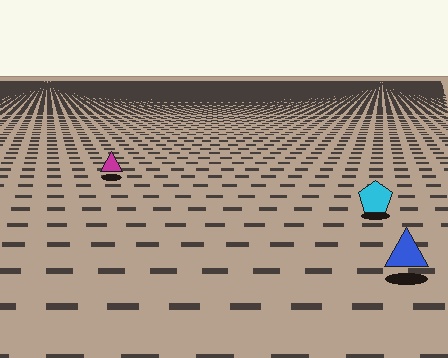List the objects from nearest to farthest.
From nearest to farthest: the blue triangle, the cyan pentagon, the magenta triangle.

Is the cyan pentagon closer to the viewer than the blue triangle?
No. The blue triangle is closer — you can tell from the texture gradient: the ground texture is coarser near it.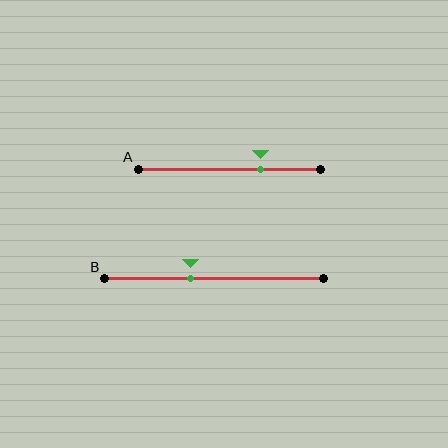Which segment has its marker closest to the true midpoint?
Segment B has its marker closest to the true midpoint.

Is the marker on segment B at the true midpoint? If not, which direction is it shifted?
No, the marker on segment B is shifted to the left by about 11% of the segment length.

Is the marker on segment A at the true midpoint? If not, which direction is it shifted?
No, the marker on segment A is shifted to the right by about 17% of the segment length.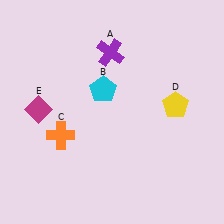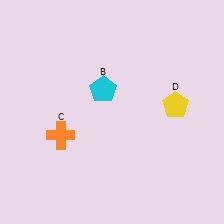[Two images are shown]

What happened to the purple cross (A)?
The purple cross (A) was removed in Image 2. It was in the top-left area of Image 1.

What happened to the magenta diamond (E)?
The magenta diamond (E) was removed in Image 2. It was in the top-left area of Image 1.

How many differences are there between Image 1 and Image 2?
There are 2 differences between the two images.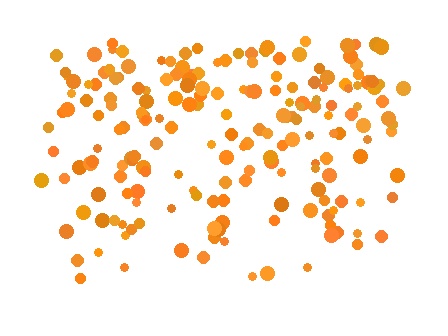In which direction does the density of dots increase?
From bottom to top, with the top side densest.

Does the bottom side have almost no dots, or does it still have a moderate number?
Still a moderate number, just noticeably fewer than the top.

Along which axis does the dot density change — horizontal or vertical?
Vertical.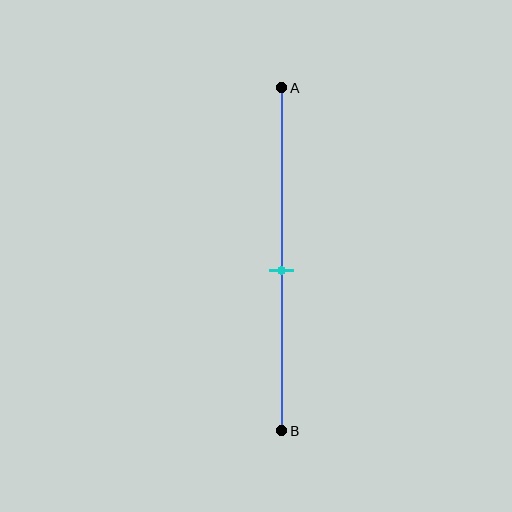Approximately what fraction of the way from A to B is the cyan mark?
The cyan mark is approximately 55% of the way from A to B.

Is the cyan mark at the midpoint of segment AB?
No, the mark is at about 55% from A, not at the 50% midpoint.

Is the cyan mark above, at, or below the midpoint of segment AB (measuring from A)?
The cyan mark is below the midpoint of segment AB.